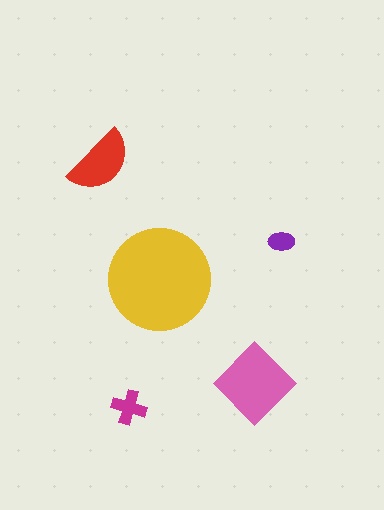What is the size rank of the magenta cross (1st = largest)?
4th.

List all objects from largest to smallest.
The yellow circle, the pink diamond, the red semicircle, the magenta cross, the purple ellipse.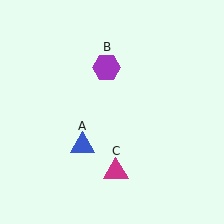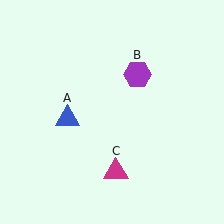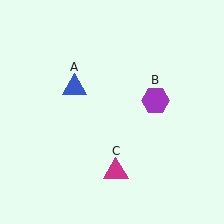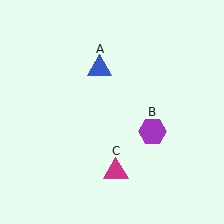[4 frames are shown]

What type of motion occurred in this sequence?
The blue triangle (object A), purple hexagon (object B) rotated clockwise around the center of the scene.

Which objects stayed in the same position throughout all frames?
Magenta triangle (object C) remained stationary.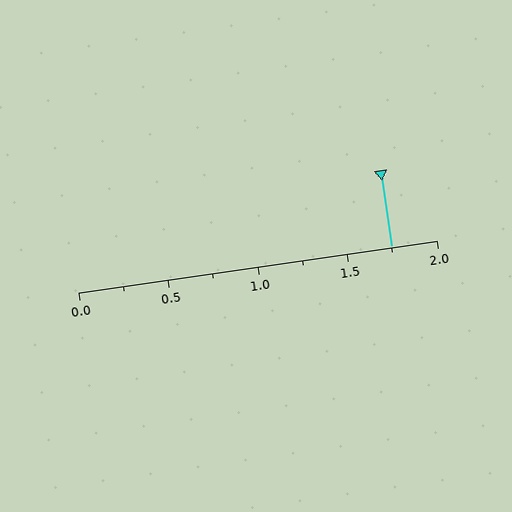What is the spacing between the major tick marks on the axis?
The major ticks are spaced 0.5 apart.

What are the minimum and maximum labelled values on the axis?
The axis runs from 0.0 to 2.0.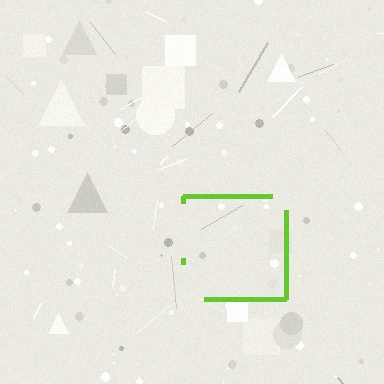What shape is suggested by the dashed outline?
The dashed outline suggests a square.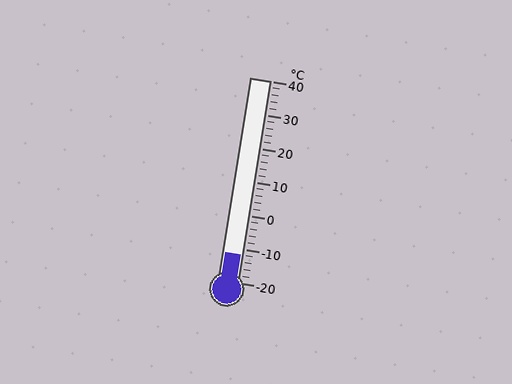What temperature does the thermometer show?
The thermometer shows approximately -12°C.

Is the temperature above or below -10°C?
The temperature is below -10°C.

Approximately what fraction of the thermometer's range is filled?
The thermometer is filled to approximately 15% of its range.